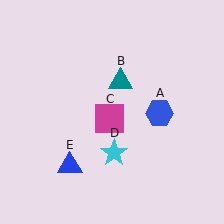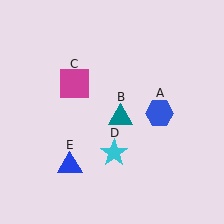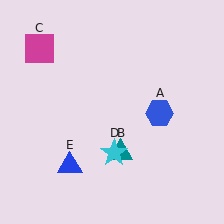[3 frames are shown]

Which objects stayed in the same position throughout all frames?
Blue hexagon (object A) and cyan star (object D) and blue triangle (object E) remained stationary.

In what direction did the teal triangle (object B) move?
The teal triangle (object B) moved down.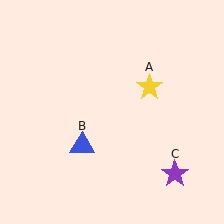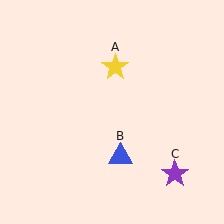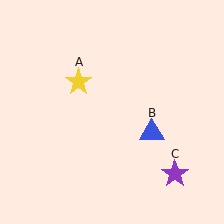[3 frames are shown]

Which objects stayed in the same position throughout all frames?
Purple star (object C) remained stationary.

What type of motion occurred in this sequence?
The yellow star (object A), blue triangle (object B) rotated counterclockwise around the center of the scene.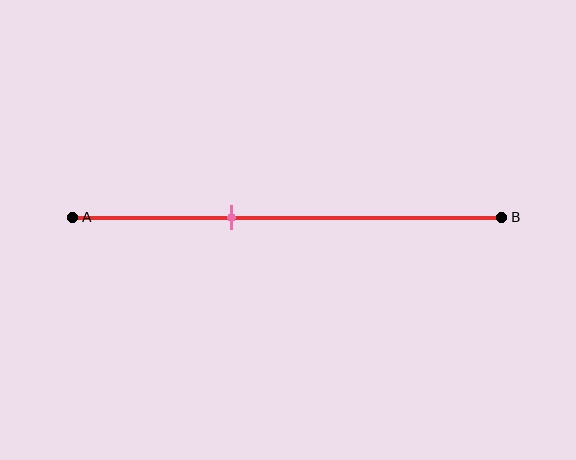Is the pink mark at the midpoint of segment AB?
No, the mark is at about 35% from A, not at the 50% midpoint.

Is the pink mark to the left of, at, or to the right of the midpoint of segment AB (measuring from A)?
The pink mark is to the left of the midpoint of segment AB.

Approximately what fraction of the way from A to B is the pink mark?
The pink mark is approximately 35% of the way from A to B.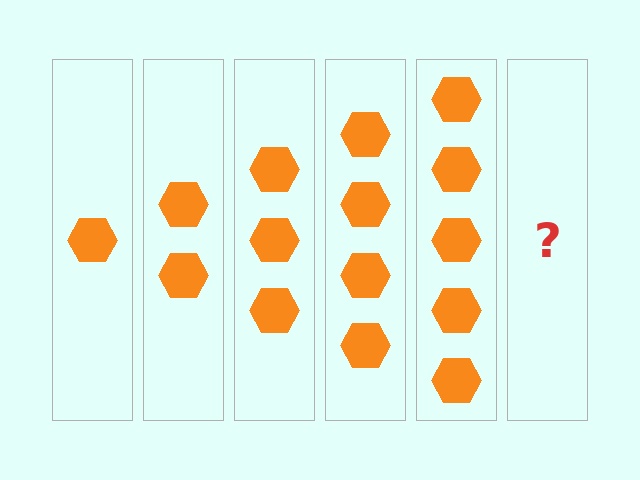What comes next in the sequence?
The next element should be 6 hexagons.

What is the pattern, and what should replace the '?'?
The pattern is that each step adds one more hexagon. The '?' should be 6 hexagons.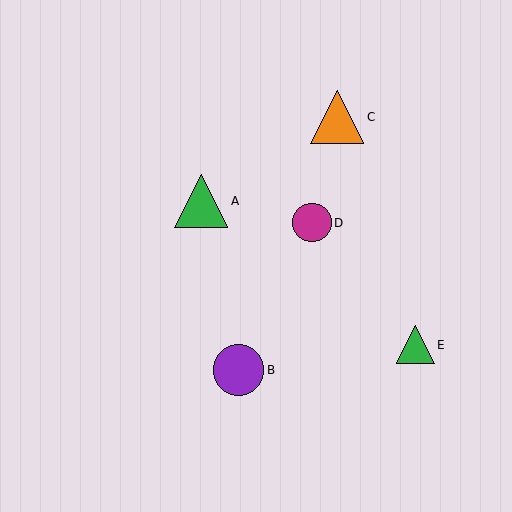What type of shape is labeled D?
Shape D is a magenta circle.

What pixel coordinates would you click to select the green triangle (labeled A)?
Click at (201, 201) to select the green triangle A.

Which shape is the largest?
The green triangle (labeled A) is the largest.